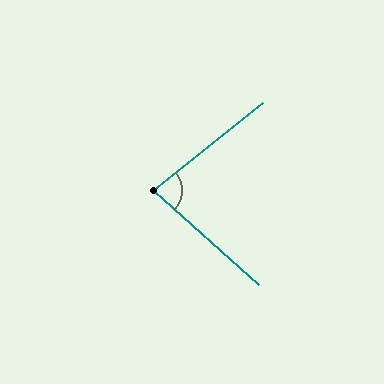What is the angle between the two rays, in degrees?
Approximately 80 degrees.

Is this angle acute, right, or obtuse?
It is acute.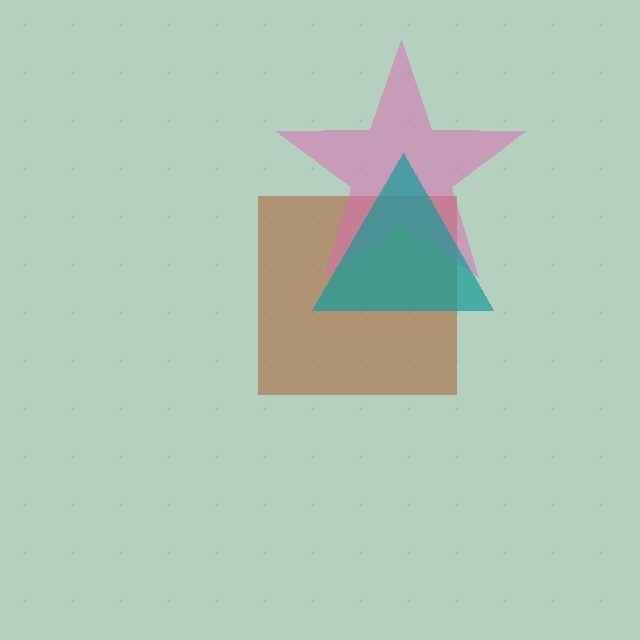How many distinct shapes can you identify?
There are 3 distinct shapes: a brown square, a pink star, a teal triangle.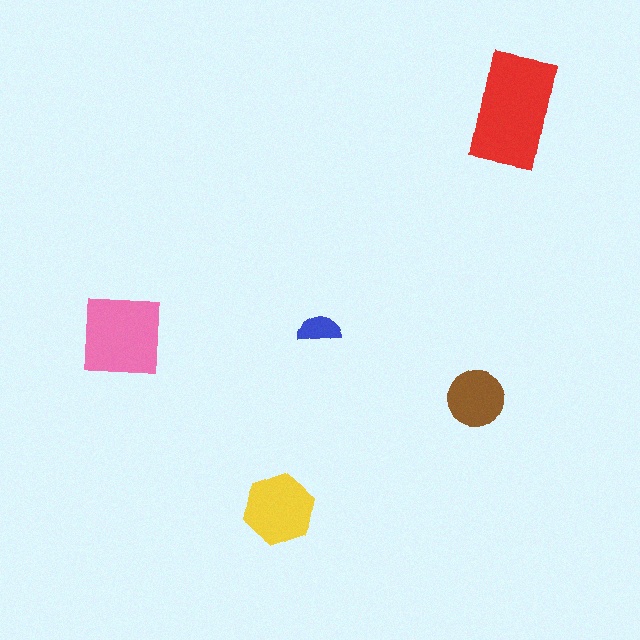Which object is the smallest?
The blue semicircle.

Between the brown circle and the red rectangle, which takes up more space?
The red rectangle.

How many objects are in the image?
There are 5 objects in the image.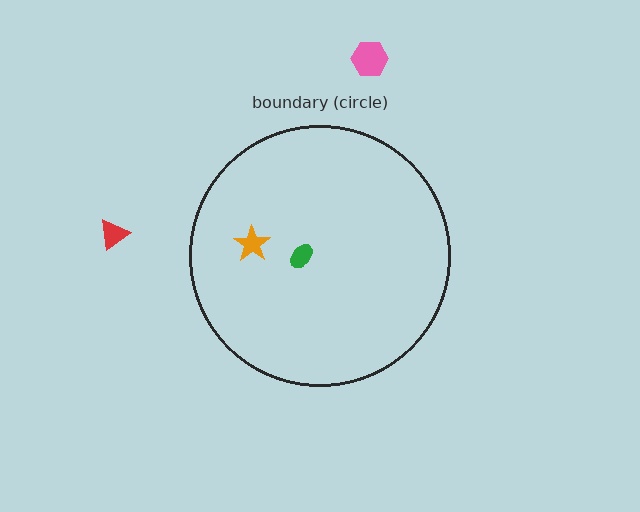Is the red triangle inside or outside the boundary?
Outside.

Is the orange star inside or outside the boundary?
Inside.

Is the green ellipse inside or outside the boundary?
Inside.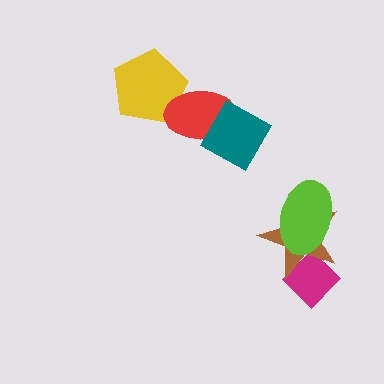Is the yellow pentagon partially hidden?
Yes, it is partially covered by another shape.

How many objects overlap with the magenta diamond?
1 object overlaps with the magenta diamond.